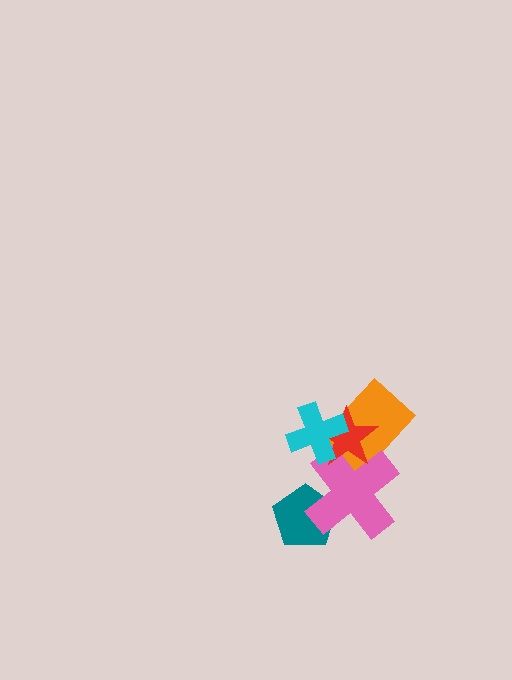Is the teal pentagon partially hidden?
Yes, it is partially covered by another shape.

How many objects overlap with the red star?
3 objects overlap with the red star.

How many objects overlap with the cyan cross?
3 objects overlap with the cyan cross.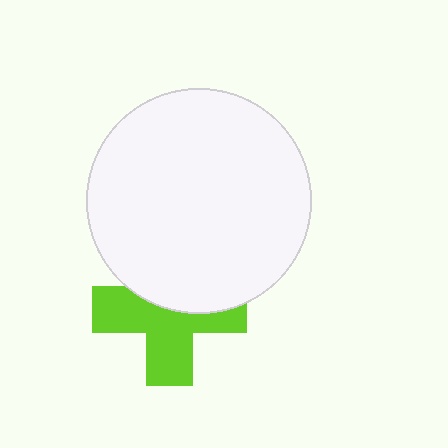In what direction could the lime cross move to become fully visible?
The lime cross could move down. That would shift it out from behind the white circle entirely.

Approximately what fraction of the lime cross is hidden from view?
Roughly 42% of the lime cross is hidden behind the white circle.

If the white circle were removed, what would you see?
You would see the complete lime cross.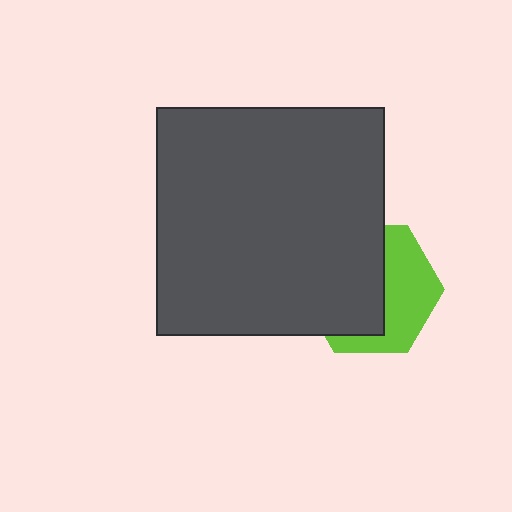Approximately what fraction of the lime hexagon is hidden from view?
Roughly 56% of the lime hexagon is hidden behind the dark gray square.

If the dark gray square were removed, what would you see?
You would see the complete lime hexagon.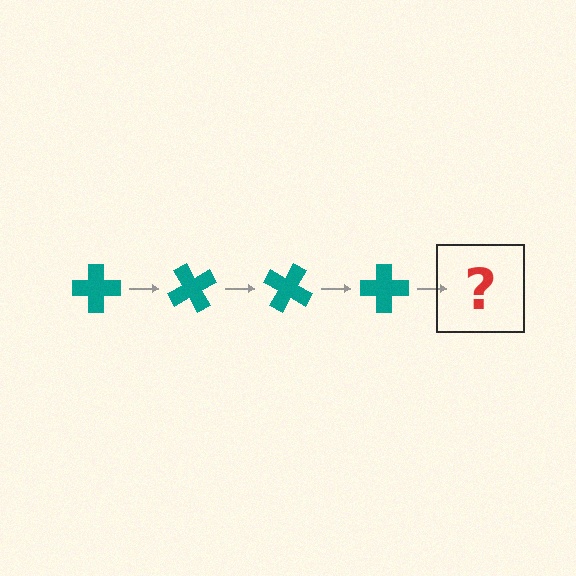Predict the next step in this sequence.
The next step is a teal cross rotated 240 degrees.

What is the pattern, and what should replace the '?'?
The pattern is that the cross rotates 60 degrees each step. The '?' should be a teal cross rotated 240 degrees.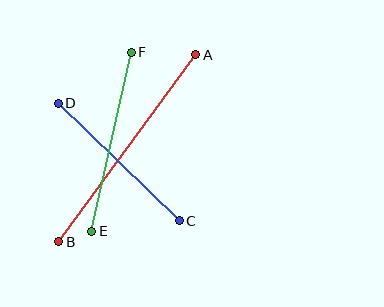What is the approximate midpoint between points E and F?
The midpoint is at approximately (111, 142) pixels.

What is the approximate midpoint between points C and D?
The midpoint is at approximately (119, 162) pixels.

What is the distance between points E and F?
The distance is approximately 183 pixels.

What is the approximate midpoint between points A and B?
The midpoint is at approximately (127, 148) pixels.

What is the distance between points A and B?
The distance is approximately 232 pixels.